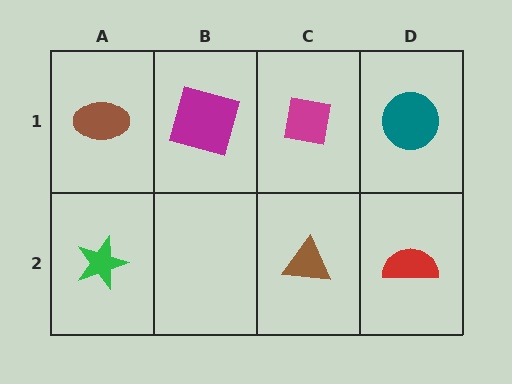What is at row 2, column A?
A green star.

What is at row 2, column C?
A brown triangle.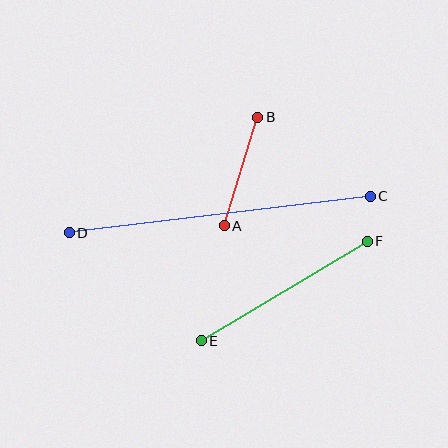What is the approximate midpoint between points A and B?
The midpoint is at approximately (241, 171) pixels.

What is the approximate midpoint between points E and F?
The midpoint is at approximately (284, 291) pixels.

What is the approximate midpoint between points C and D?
The midpoint is at approximately (220, 215) pixels.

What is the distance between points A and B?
The distance is approximately 113 pixels.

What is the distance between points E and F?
The distance is approximately 194 pixels.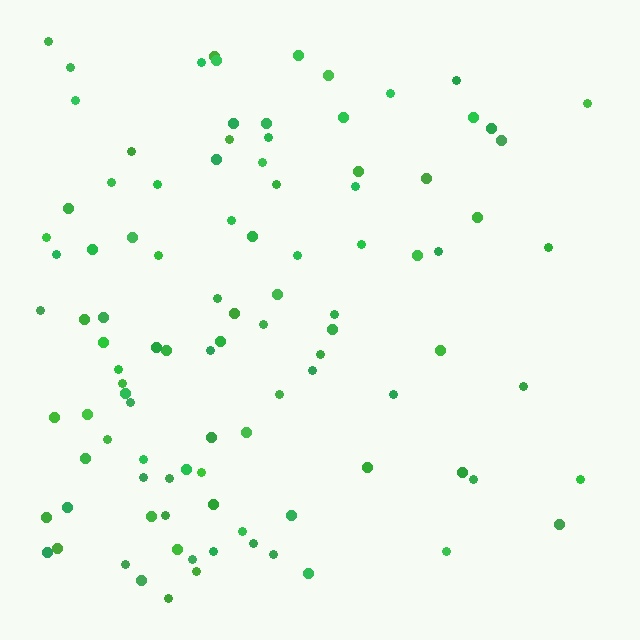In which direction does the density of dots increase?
From right to left, with the left side densest.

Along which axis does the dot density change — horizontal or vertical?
Horizontal.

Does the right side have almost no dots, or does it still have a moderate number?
Still a moderate number, just noticeably fewer than the left.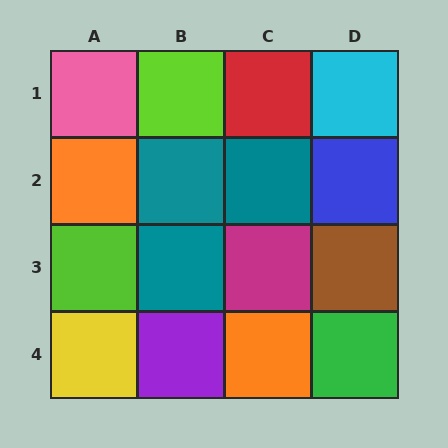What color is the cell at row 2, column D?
Blue.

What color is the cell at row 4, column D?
Green.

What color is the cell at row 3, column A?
Lime.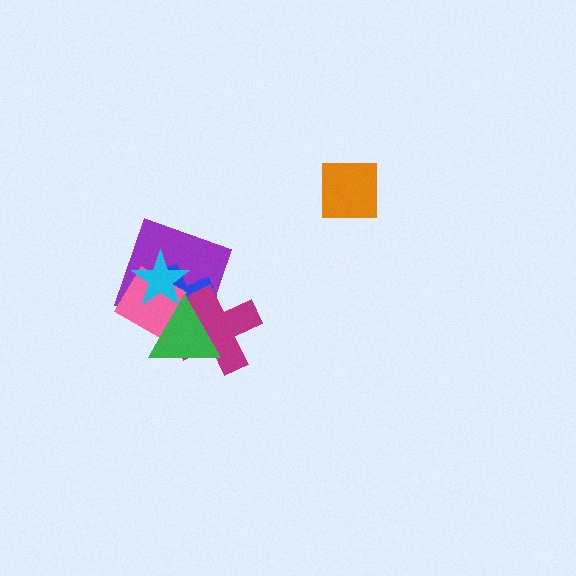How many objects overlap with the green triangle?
5 objects overlap with the green triangle.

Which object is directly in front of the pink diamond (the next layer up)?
The cyan star is directly in front of the pink diamond.